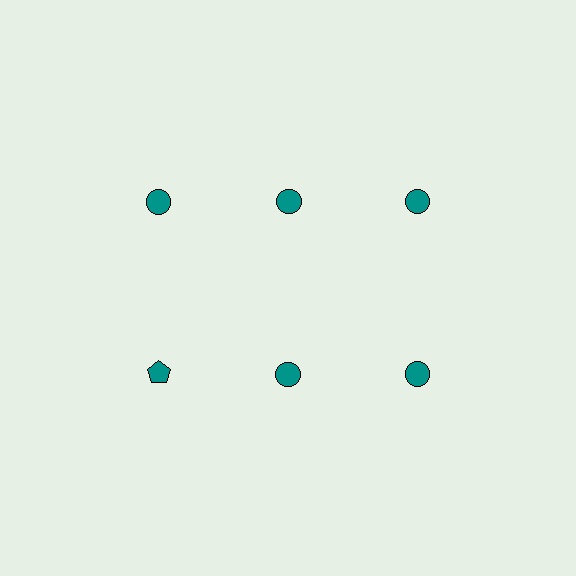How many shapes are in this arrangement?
There are 6 shapes arranged in a grid pattern.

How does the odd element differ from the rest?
It has a different shape: pentagon instead of circle.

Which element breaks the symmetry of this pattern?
The teal pentagon in the second row, leftmost column breaks the symmetry. All other shapes are teal circles.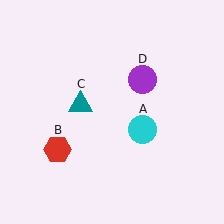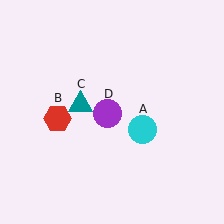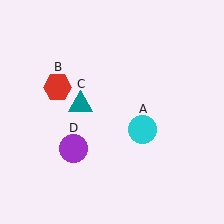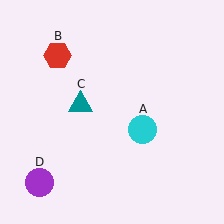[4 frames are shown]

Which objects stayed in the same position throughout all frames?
Cyan circle (object A) and teal triangle (object C) remained stationary.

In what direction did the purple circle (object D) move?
The purple circle (object D) moved down and to the left.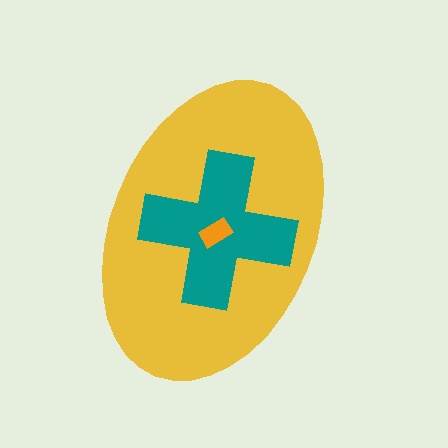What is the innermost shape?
The orange rectangle.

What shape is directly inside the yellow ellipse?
The teal cross.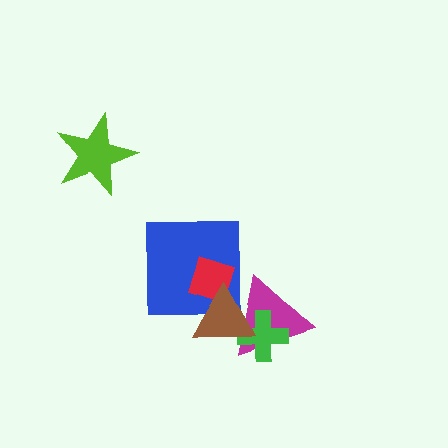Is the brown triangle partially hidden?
No, no other shape covers it.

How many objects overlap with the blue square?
2 objects overlap with the blue square.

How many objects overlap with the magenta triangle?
2 objects overlap with the magenta triangle.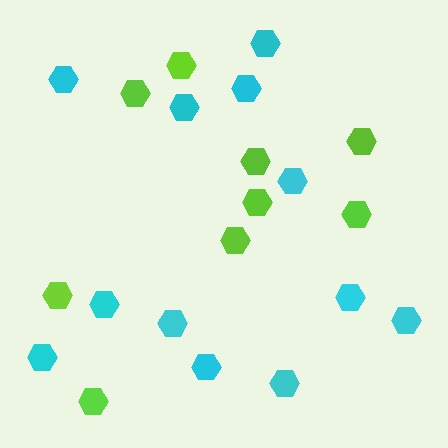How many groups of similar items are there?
There are 2 groups: one group of cyan hexagons (12) and one group of lime hexagons (9).